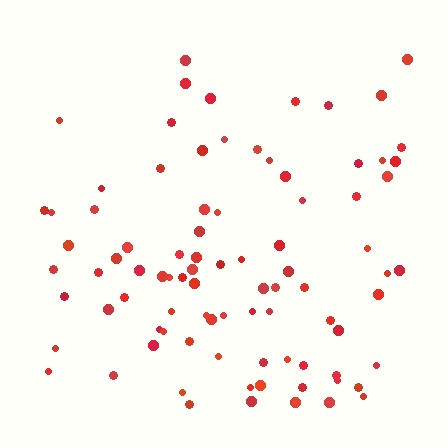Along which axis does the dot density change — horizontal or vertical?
Vertical.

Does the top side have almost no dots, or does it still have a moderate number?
Still a moderate number, just noticeably fewer than the bottom.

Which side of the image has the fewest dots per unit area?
The top.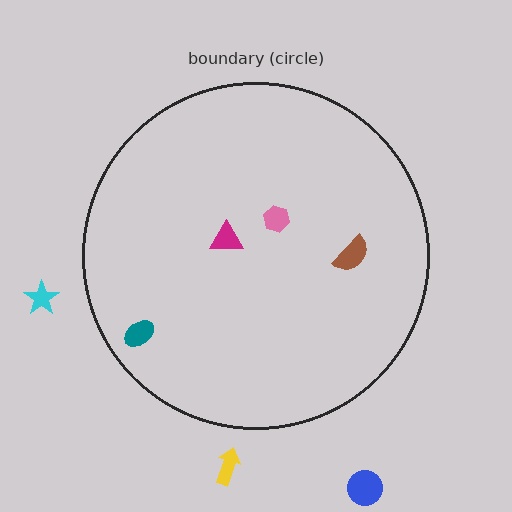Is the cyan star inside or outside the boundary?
Outside.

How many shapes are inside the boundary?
4 inside, 3 outside.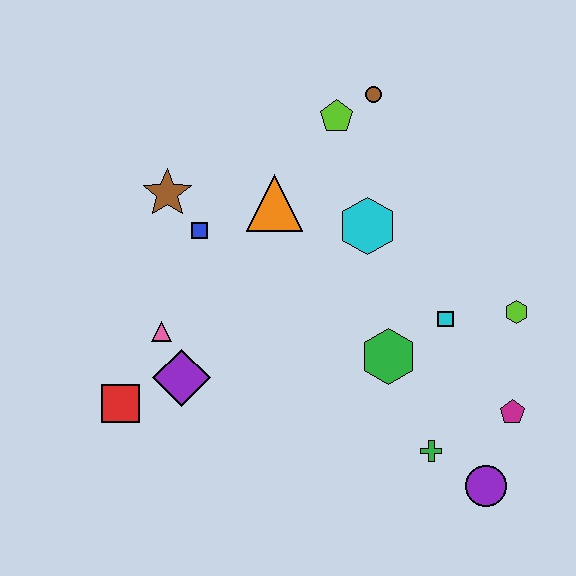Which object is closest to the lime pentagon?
The brown circle is closest to the lime pentagon.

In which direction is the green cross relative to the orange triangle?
The green cross is below the orange triangle.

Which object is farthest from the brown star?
The purple circle is farthest from the brown star.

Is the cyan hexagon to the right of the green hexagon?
No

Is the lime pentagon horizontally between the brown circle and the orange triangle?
Yes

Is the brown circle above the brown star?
Yes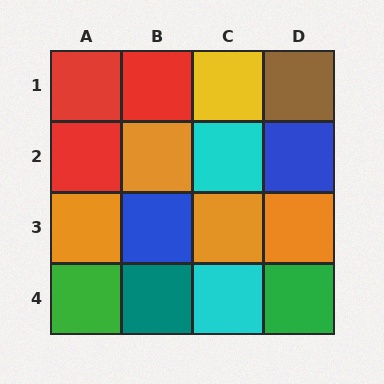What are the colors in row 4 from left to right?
Green, teal, cyan, green.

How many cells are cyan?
2 cells are cyan.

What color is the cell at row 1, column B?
Red.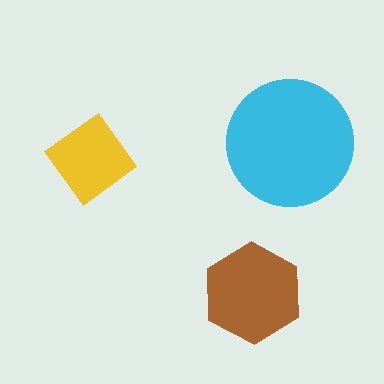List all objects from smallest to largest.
The yellow diamond, the brown hexagon, the cyan circle.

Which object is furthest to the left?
The yellow diamond is leftmost.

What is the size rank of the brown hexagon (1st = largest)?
2nd.